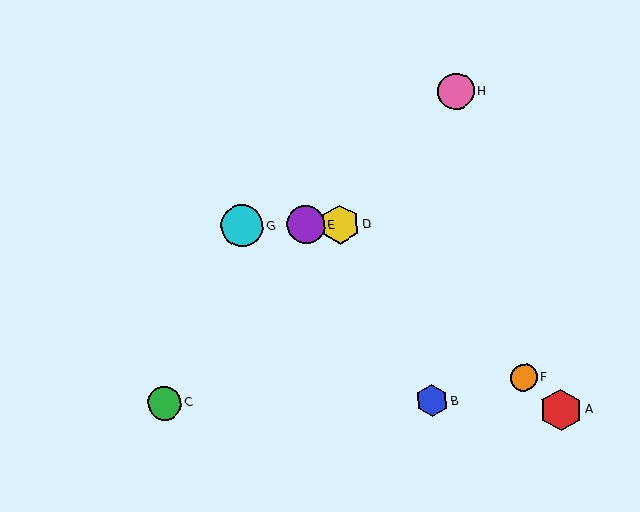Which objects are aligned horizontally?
Objects D, E, G are aligned horizontally.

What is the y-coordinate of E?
Object E is at y≈225.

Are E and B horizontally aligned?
No, E is at y≈225 and B is at y≈401.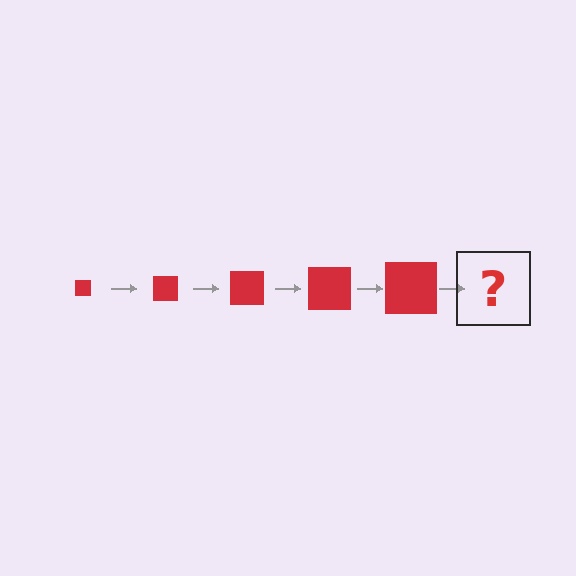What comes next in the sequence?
The next element should be a red square, larger than the previous one.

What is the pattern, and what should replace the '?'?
The pattern is that the square gets progressively larger each step. The '?' should be a red square, larger than the previous one.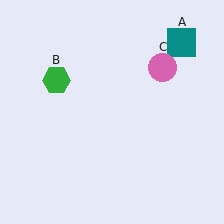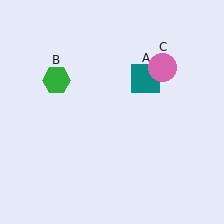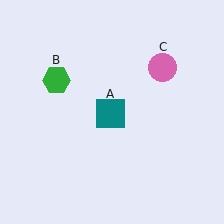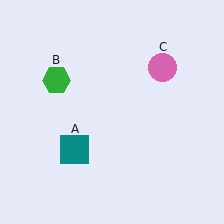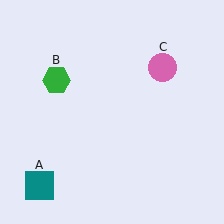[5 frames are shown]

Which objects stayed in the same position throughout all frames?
Green hexagon (object B) and pink circle (object C) remained stationary.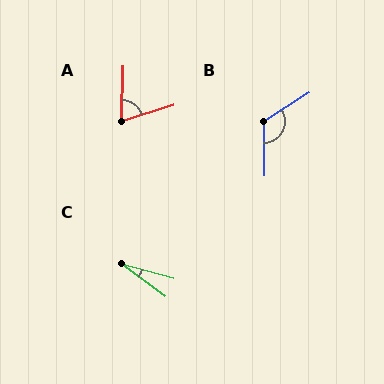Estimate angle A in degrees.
Approximately 71 degrees.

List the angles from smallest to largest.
C (21°), A (71°), B (122°).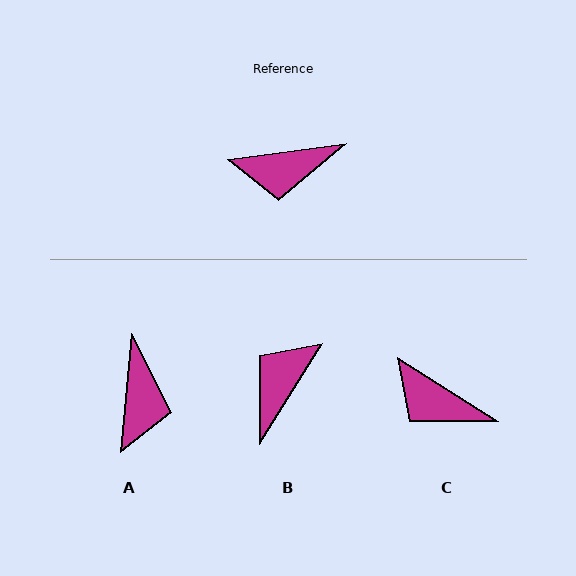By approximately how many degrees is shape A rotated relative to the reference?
Approximately 77 degrees counter-clockwise.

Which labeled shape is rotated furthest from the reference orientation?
B, about 129 degrees away.